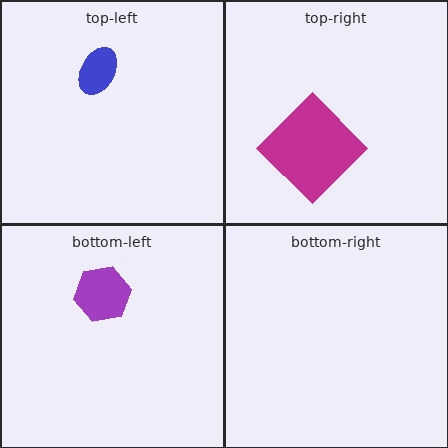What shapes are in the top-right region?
The magenta diamond.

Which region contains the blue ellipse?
The top-left region.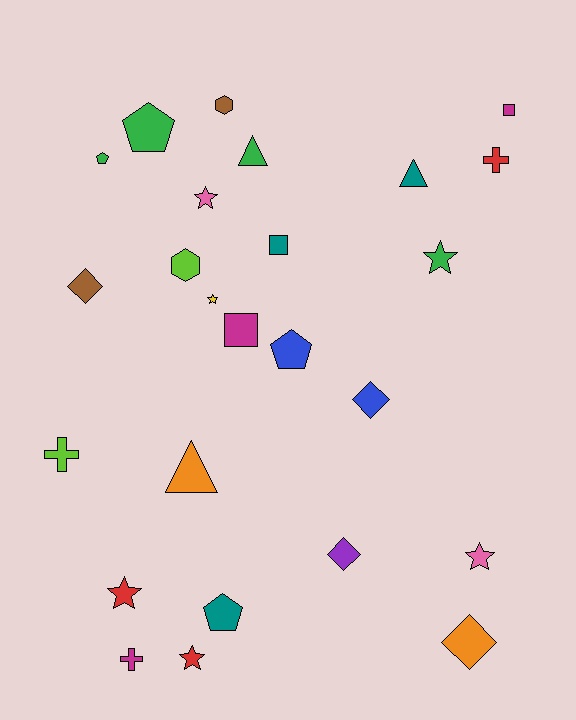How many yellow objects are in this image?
There is 1 yellow object.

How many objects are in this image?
There are 25 objects.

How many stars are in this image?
There are 6 stars.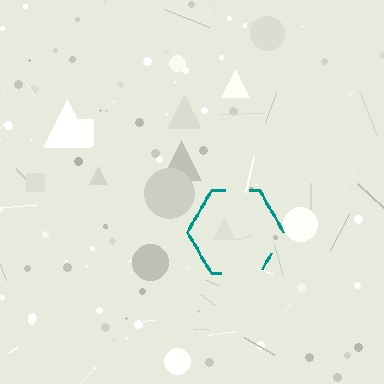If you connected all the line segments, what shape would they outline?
They would outline a hexagon.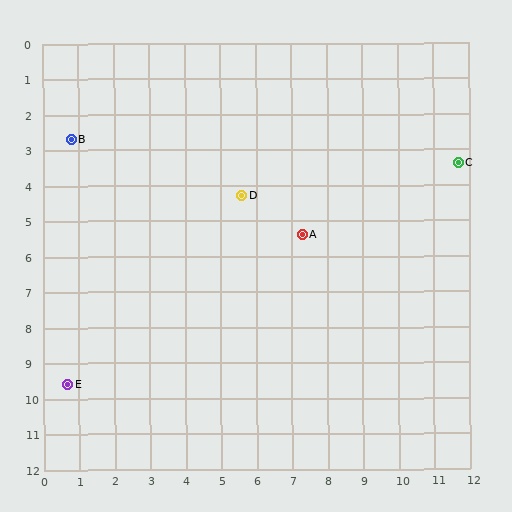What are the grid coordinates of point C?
Point C is at approximately (11.7, 3.4).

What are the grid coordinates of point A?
Point A is at approximately (7.3, 5.4).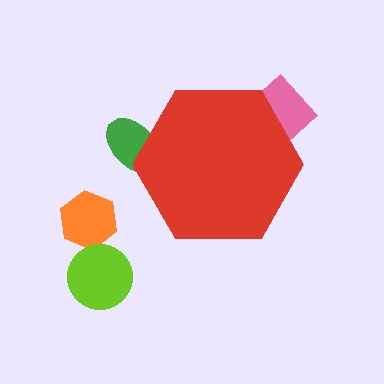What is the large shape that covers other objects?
A red hexagon.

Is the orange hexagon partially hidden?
No, the orange hexagon is fully visible.